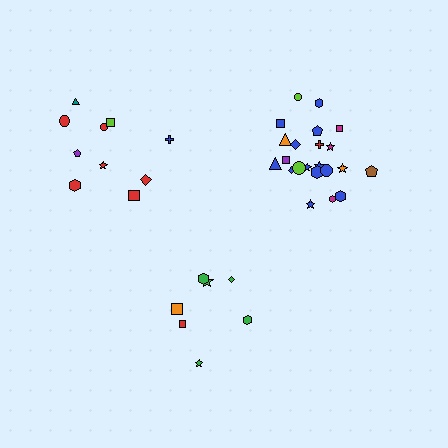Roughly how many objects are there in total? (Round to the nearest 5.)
Roughly 40 objects in total.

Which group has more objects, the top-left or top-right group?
The top-right group.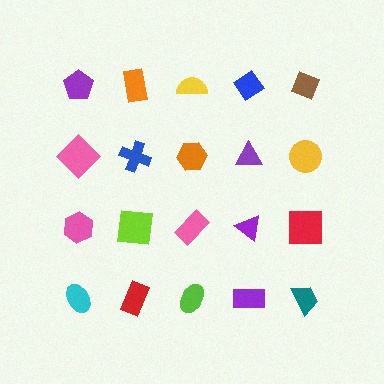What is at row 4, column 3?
A lime ellipse.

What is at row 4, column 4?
A purple rectangle.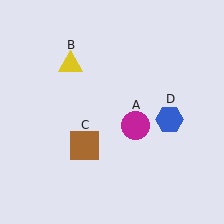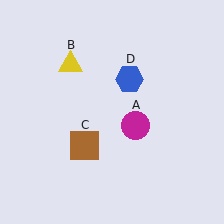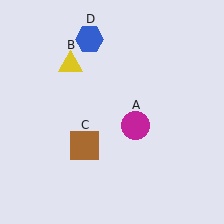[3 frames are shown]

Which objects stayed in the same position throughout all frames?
Magenta circle (object A) and yellow triangle (object B) and brown square (object C) remained stationary.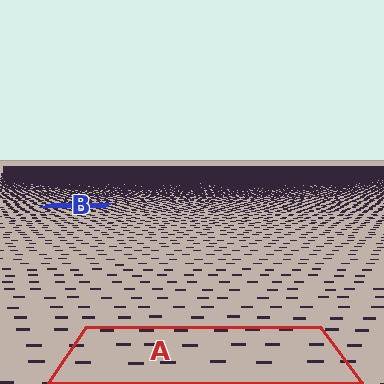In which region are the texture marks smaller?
The texture marks are smaller in region B, because it is farther away.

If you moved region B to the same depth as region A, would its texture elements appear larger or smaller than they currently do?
They would appear larger. At a closer depth, the same texture elements are projected at a bigger on-screen size.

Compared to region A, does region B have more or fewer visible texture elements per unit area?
Region B has more texture elements per unit area — they are packed more densely because it is farther away.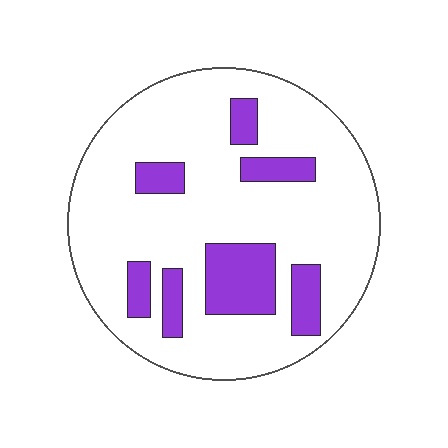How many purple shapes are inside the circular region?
7.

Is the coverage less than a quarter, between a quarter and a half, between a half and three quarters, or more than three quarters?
Less than a quarter.